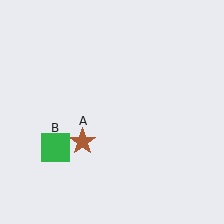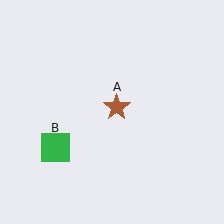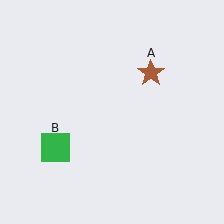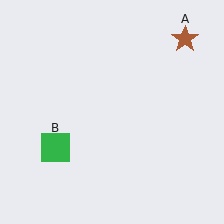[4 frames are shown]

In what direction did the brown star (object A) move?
The brown star (object A) moved up and to the right.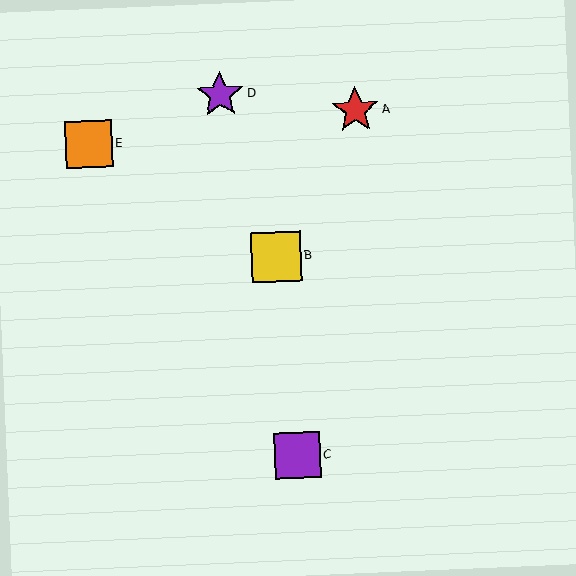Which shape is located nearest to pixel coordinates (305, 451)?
The purple square (labeled C) at (297, 455) is nearest to that location.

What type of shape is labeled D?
Shape D is a purple star.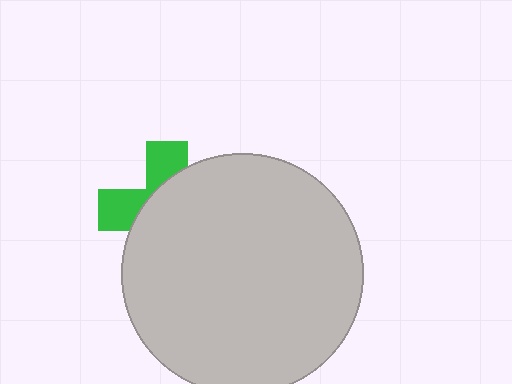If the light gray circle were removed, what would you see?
You would see the complete green cross.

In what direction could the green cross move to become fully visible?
The green cross could move toward the upper-left. That would shift it out from behind the light gray circle entirely.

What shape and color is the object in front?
The object in front is a light gray circle.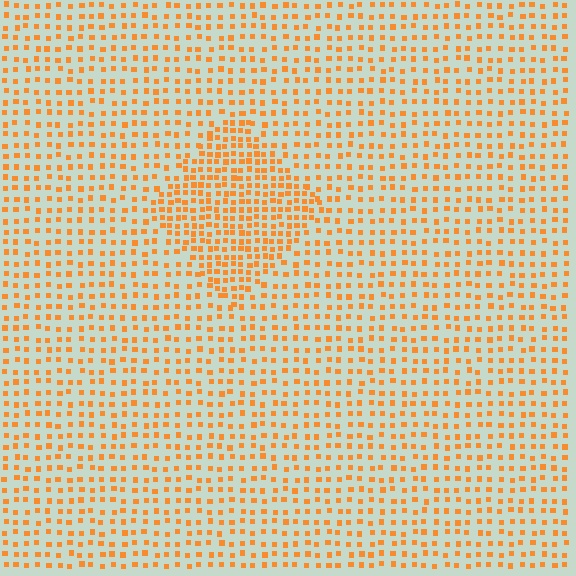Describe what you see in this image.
The image contains small orange elements arranged at two different densities. A diamond-shaped region is visible where the elements are more densely packed than the surrounding area.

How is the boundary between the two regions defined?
The boundary is defined by a change in element density (approximately 1.9x ratio). All elements are the same color, size, and shape.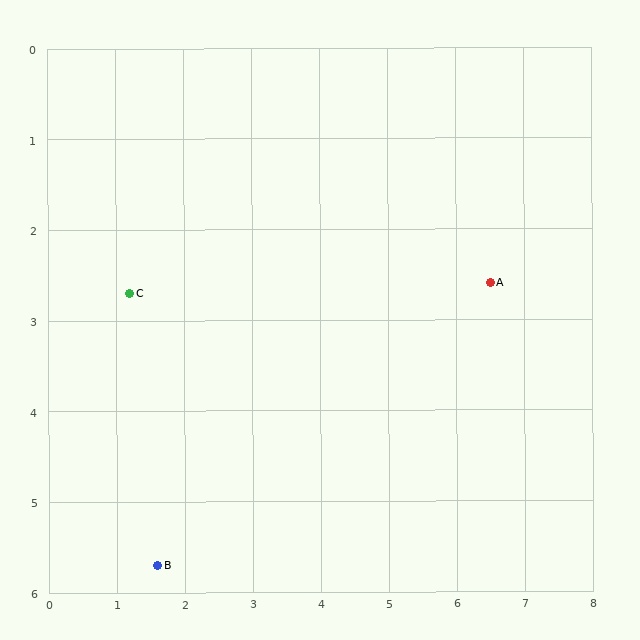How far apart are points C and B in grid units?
Points C and B are about 3.0 grid units apart.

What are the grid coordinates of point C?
Point C is at approximately (1.2, 2.7).